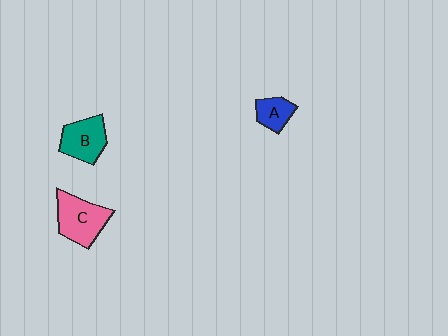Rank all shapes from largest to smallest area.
From largest to smallest: C (pink), B (teal), A (blue).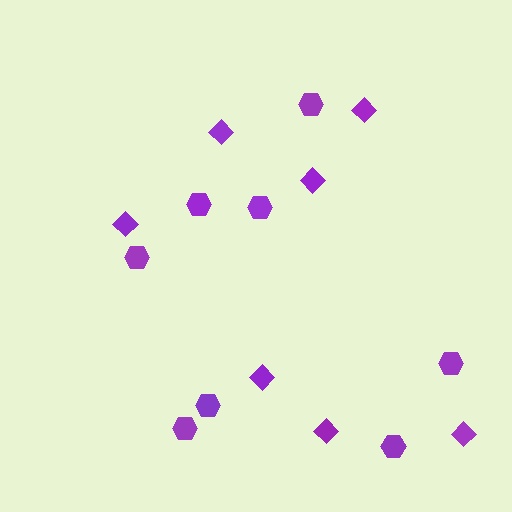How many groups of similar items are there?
There are 2 groups: one group of hexagons (8) and one group of diamonds (7).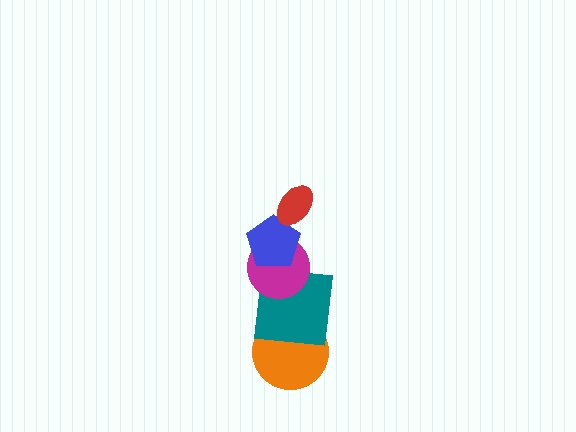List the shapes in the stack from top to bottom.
From top to bottom: the red ellipse, the blue pentagon, the magenta circle, the teal square, the orange circle.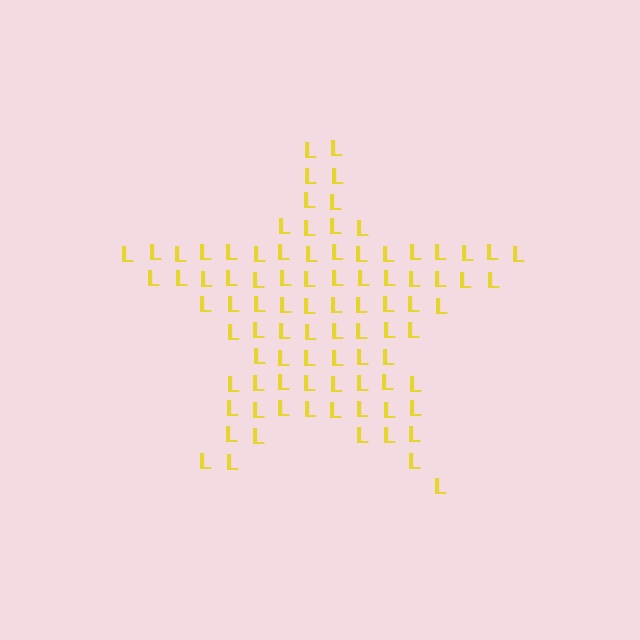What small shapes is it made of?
It is made of small letter L's.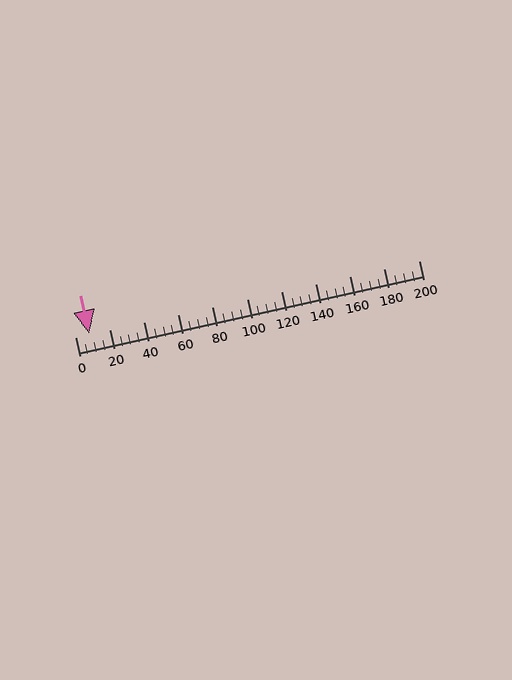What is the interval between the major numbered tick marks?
The major tick marks are spaced 20 units apart.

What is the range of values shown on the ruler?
The ruler shows values from 0 to 200.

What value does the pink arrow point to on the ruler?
The pink arrow points to approximately 8.